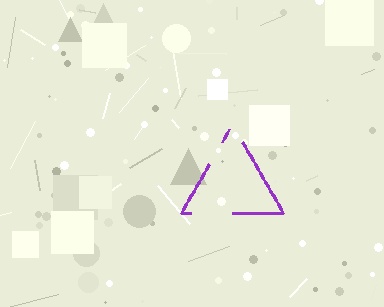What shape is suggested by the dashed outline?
The dashed outline suggests a triangle.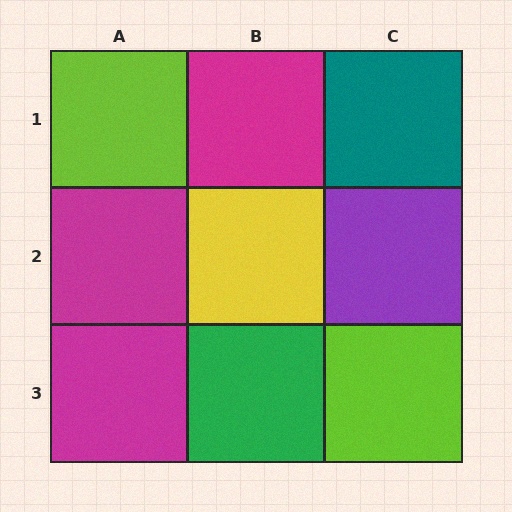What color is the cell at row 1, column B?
Magenta.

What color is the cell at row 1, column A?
Lime.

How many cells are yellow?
1 cell is yellow.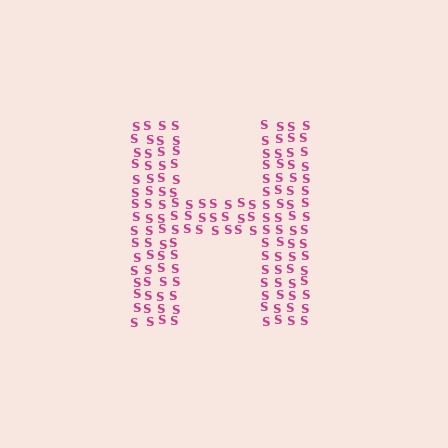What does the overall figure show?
The overall figure shows the letter H.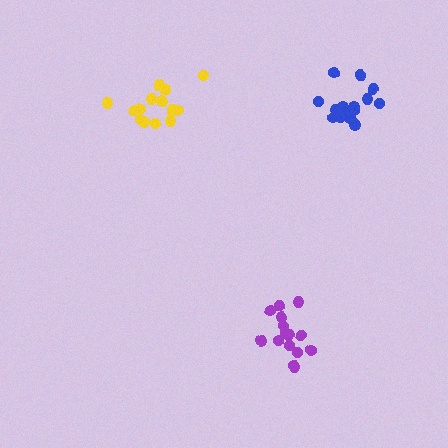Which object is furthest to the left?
The yellow cluster is leftmost.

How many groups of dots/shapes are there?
There are 3 groups.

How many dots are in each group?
Group 1: 17 dots, Group 2: 14 dots, Group 3: 15 dots (46 total).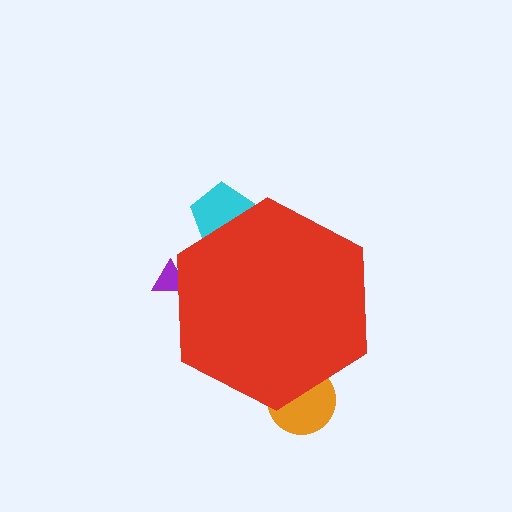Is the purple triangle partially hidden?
Yes, the purple triangle is partially hidden behind the red hexagon.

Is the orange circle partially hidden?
Yes, the orange circle is partially hidden behind the red hexagon.